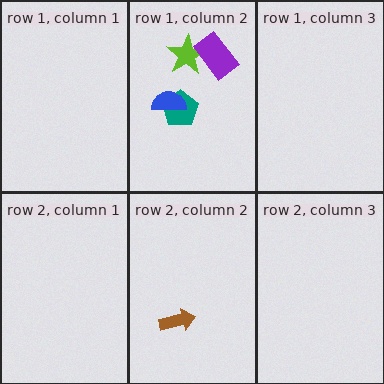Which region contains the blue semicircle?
The row 1, column 2 region.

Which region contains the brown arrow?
The row 2, column 2 region.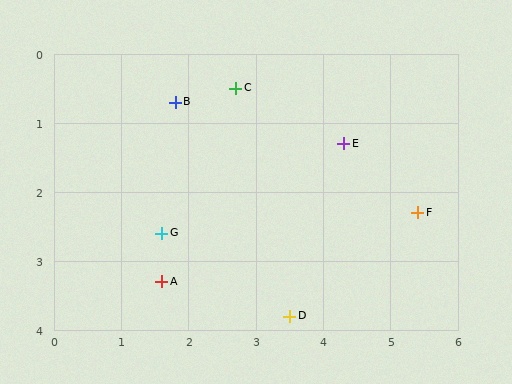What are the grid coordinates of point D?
Point D is at approximately (3.5, 3.8).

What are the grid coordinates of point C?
Point C is at approximately (2.7, 0.5).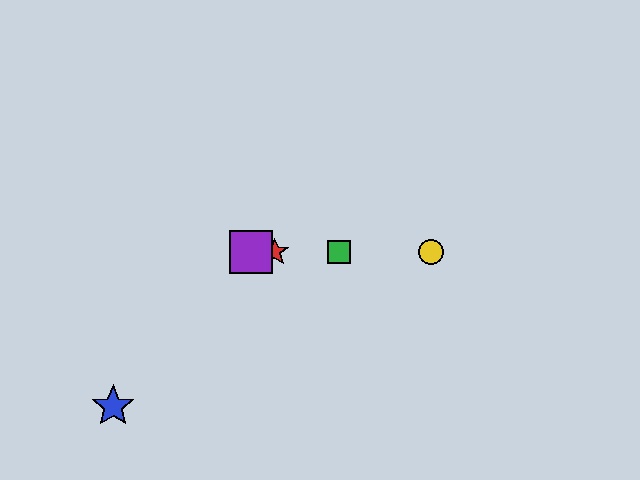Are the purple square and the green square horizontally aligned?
Yes, both are at y≈252.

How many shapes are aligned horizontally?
4 shapes (the red star, the green square, the yellow circle, the purple square) are aligned horizontally.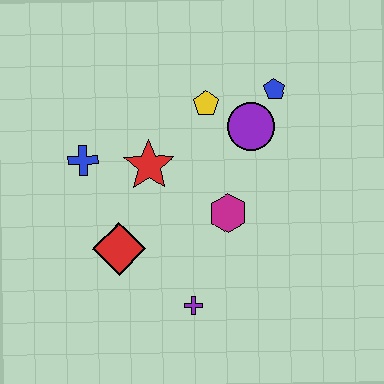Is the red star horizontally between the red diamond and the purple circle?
Yes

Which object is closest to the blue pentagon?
The purple circle is closest to the blue pentagon.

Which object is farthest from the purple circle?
The purple cross is farthest from the purple circle.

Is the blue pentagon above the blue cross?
Yes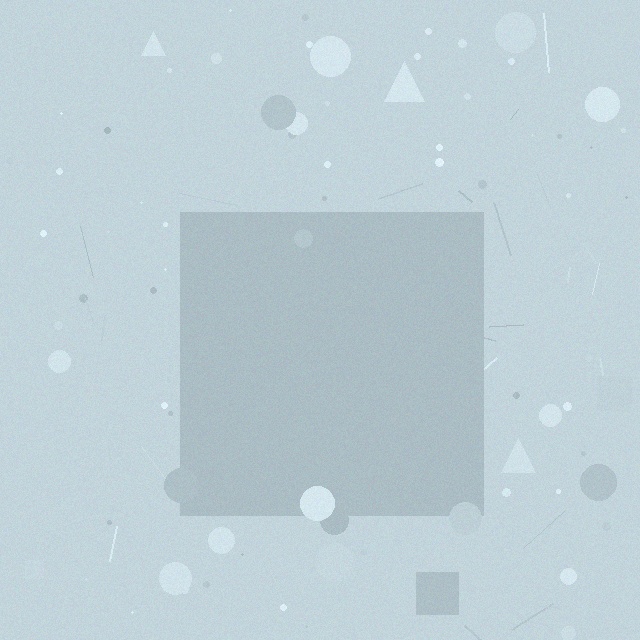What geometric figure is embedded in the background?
A square is embedded in the background.